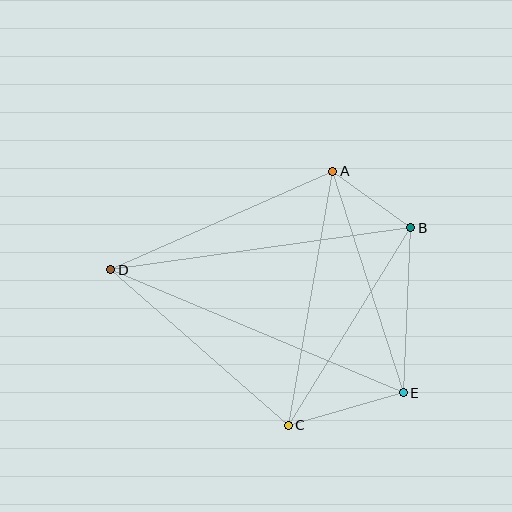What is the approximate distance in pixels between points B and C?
The distance between B and C is approximately 232 pixels.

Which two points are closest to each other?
Points A and B are closest to each other.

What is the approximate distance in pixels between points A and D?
The distance between A and D is approximately 243 pixels.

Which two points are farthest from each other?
Points D and E are farthest from each other.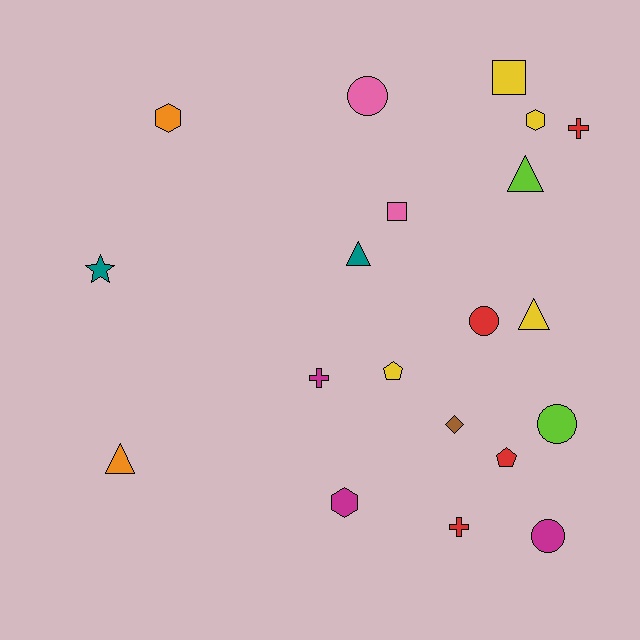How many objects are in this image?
There are 20 objects.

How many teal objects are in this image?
There are 2 teal objects.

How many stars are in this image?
There is 1 star.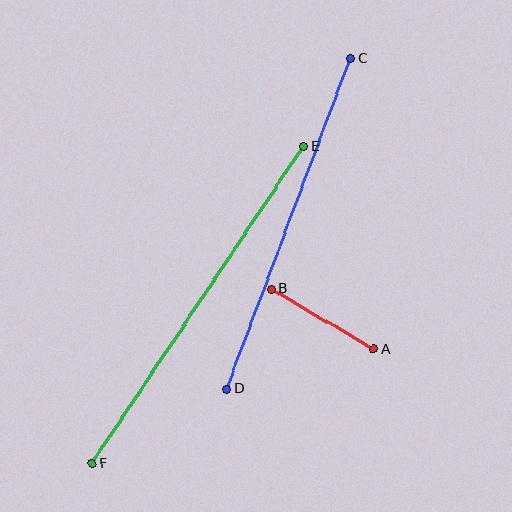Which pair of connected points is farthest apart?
Points E and F are farthest apart.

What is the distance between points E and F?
The distance is approximately 381 pixels.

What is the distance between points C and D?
The distance is approximately 353 pixels.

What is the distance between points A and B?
The distance is approximately 119 pixels.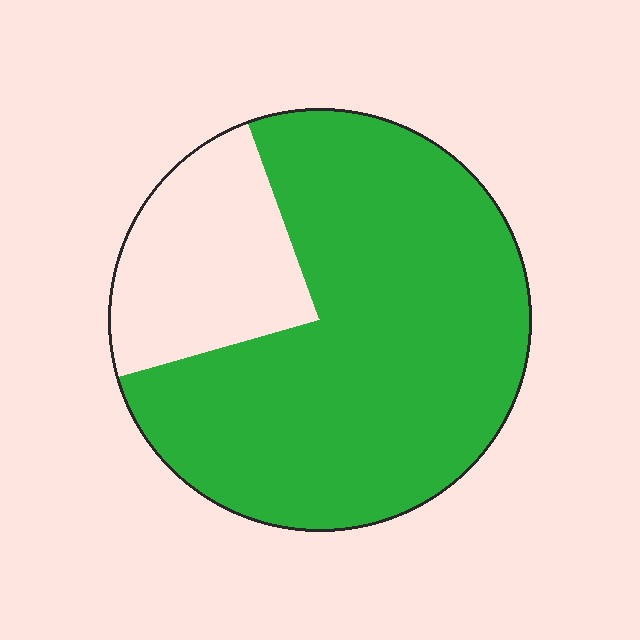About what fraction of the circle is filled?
About three quarters (3/4).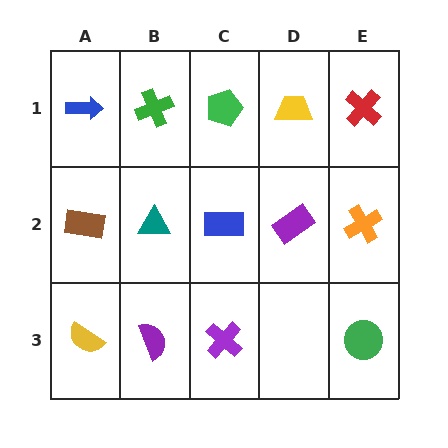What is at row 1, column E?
A red cross.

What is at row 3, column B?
A purple semicircle.